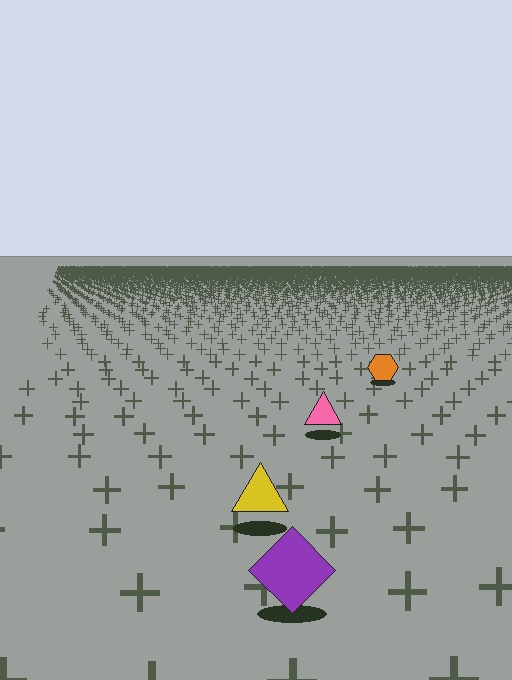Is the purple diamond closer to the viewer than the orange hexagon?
Yes. The purple diamond is closer — you can tell from the texture gradient: the ground texture is coarser near it.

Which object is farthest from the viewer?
The orange hexagon is farthest from the viewer. It appears smaller and the ground texture around it is denser.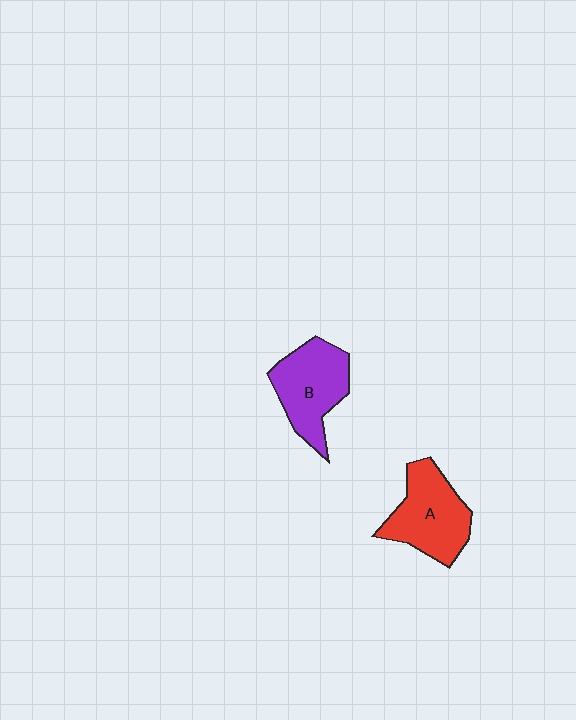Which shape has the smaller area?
Shape B (purple).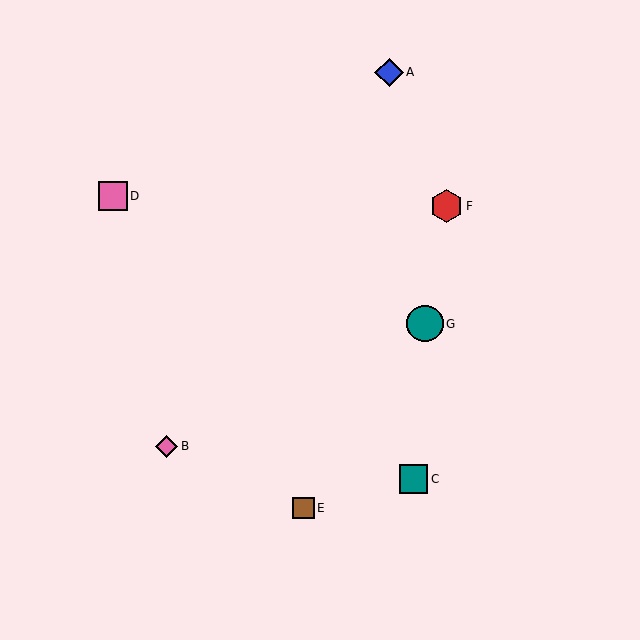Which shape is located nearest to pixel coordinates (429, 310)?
The teal circle (labeled G) at (425, 324) is nearest to that location.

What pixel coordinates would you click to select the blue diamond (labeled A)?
Click at (389, 72) to select the blue diamond A.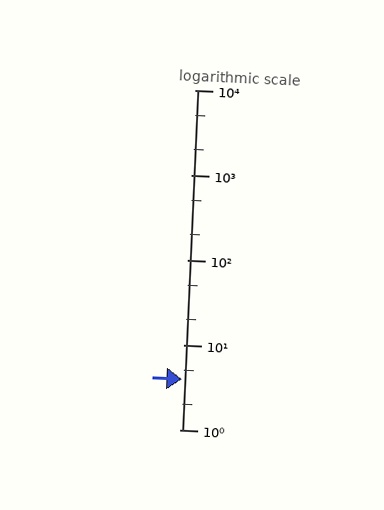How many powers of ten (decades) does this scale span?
The scale spans 4 decades, from 1 to 10000.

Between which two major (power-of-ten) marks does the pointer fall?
The pointer is between 1 and 10.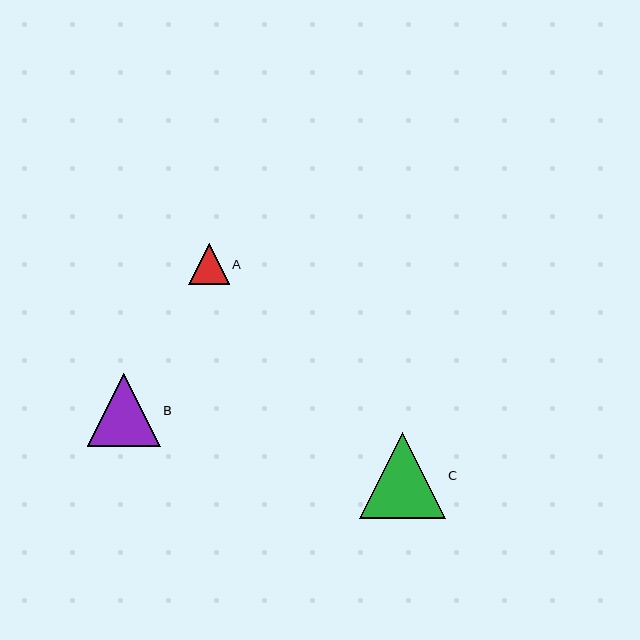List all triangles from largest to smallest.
From largest to smallest: C, B, A.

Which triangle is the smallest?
Triangle A is the smallest with a size of approximately 41 pixels.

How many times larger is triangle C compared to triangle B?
Triangle C is approximately 1.2 times the size of triangle B.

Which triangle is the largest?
Triangle C is the largest with a size of approximately 86 pixels.